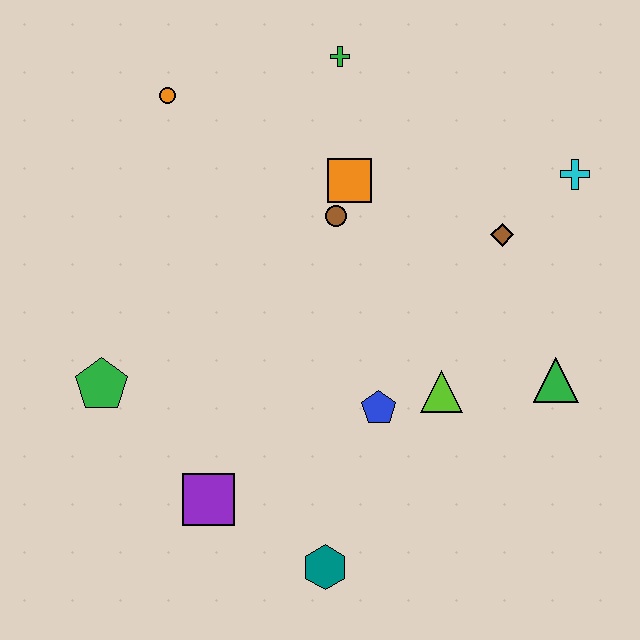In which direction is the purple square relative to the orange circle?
The purple square is below the orange circle.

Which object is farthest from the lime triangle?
The orange circle is farthest from the lime triangle.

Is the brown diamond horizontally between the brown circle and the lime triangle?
No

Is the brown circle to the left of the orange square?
Yes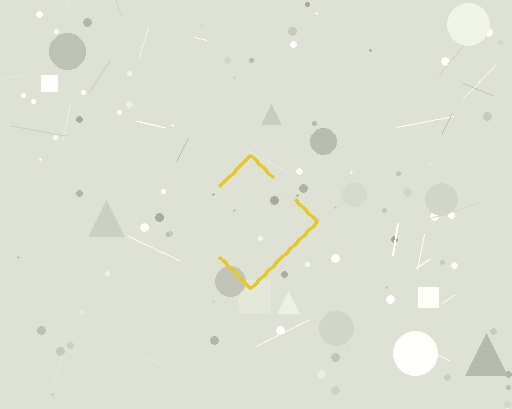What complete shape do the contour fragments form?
The contour fragments form a diamond.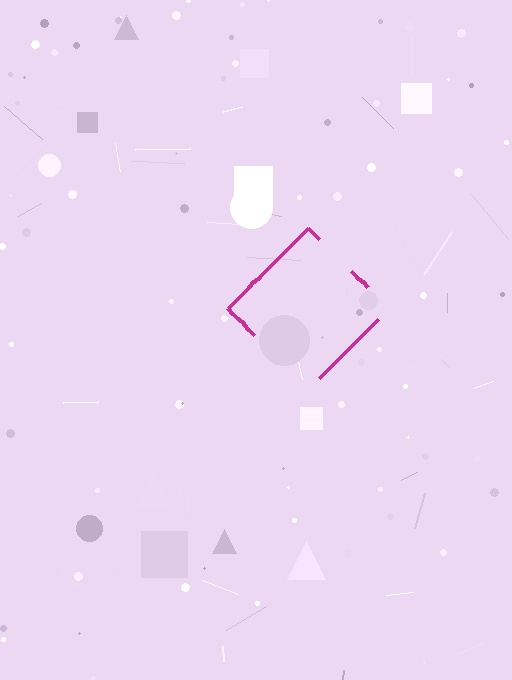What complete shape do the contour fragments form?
The contour fragments form a diamond.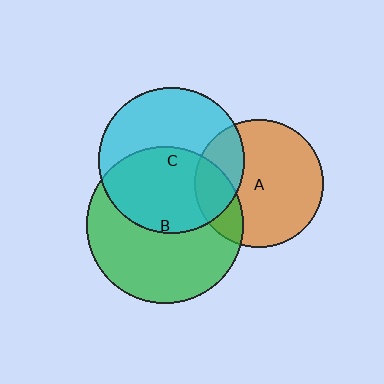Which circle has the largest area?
Circle B (green).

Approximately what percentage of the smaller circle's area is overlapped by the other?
Approximately 20%.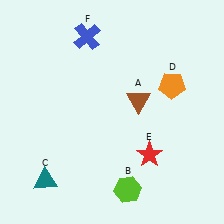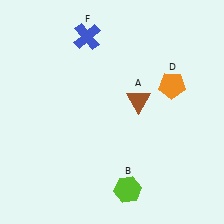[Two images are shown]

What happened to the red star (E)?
The red star (E) was removed in Image 2. It was in the bottom-right area of Image 1.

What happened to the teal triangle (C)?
The teal triangle (C) was removed in Image 2. It was in the bottom-left area of Image 1.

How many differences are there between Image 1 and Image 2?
There are 2 differences between the two images.